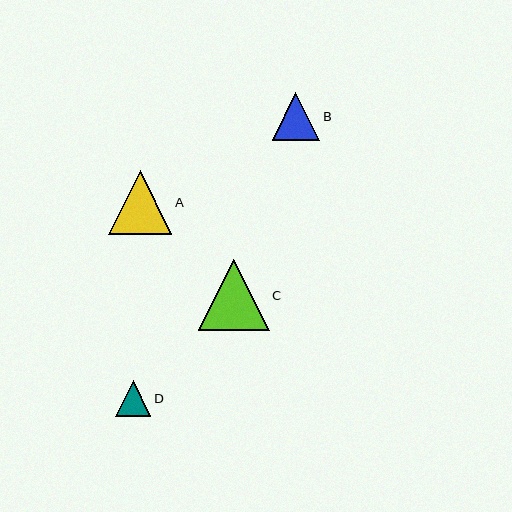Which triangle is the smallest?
Triangle D is the smallest with a size of approximately 35 pixels.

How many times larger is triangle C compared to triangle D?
Triangle C is approximately 2.0 times the size of triangle D.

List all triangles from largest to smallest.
From largest to smallest: C, A, B, D.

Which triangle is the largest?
Triangle C is the largest with a size of approximately 71 pixels.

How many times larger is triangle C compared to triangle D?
Triangle C is approximately 2.0 times the size of triangle D.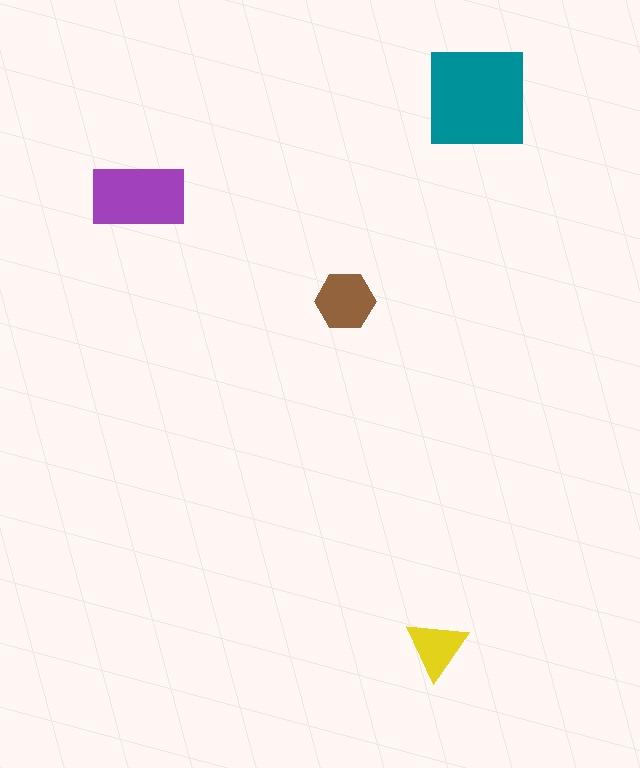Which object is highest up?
The teal square is topmost.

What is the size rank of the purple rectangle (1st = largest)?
2nd.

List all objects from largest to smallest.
The teal square, the purple rectangle, the brown hexagon, the yellow triangle.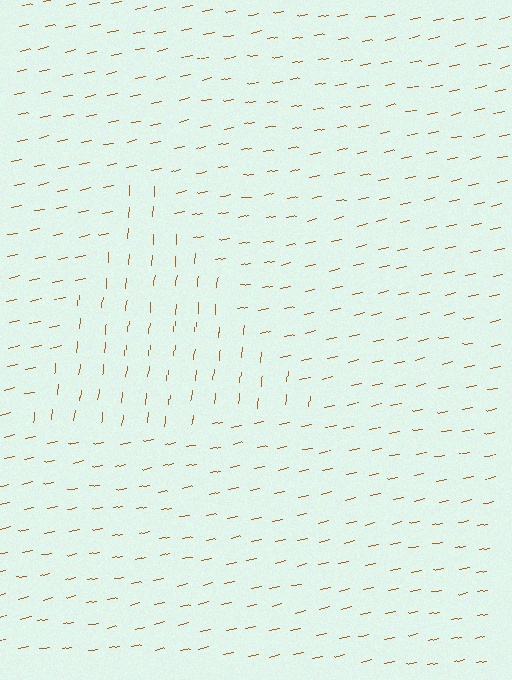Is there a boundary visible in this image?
Yes, there is a texture boundary formed by a change in line orientation.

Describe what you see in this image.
The image is filled with small brown line segments. A triangle region in the image has lines oriented differently from the surrounding lines, creating a visible texture boundary.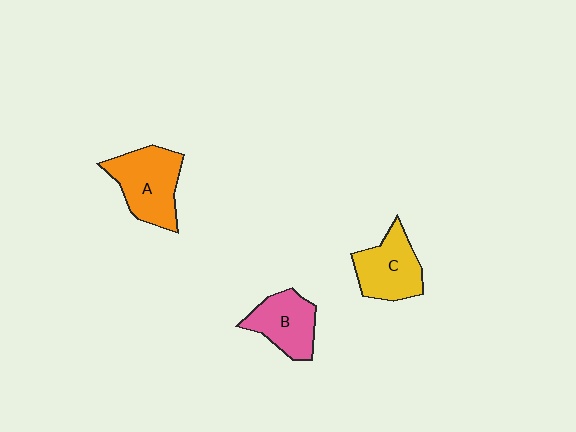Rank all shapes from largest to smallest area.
From largest to smallest: A (orange), C (yellow), B (pink).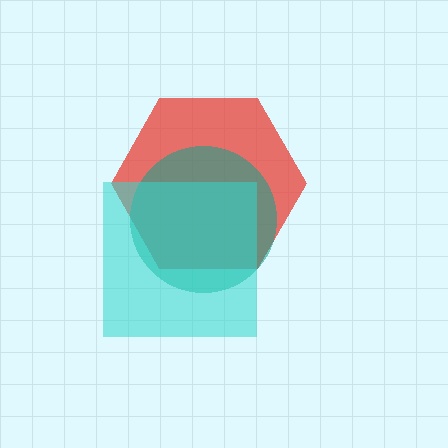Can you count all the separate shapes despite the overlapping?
Yes, there are 3 separate shapes.